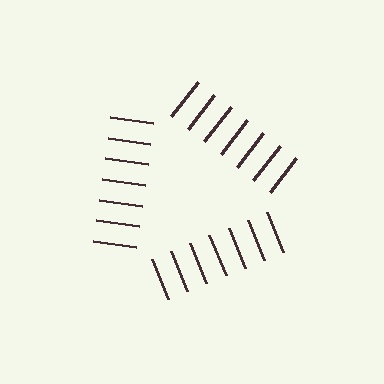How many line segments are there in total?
21 — 7 along each of the 3 edges.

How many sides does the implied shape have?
3 sides — the line-ends trace a triangle.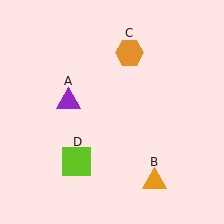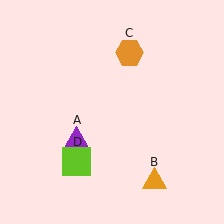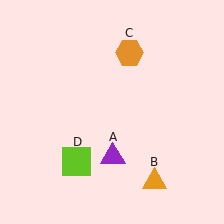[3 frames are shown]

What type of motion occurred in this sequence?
The purple triangle (object A) rotated counterclockwise around the center of the scene.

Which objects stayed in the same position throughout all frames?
Orange triangle (object B) and orange hexagon (object C) and lime square (object D) remained stationary.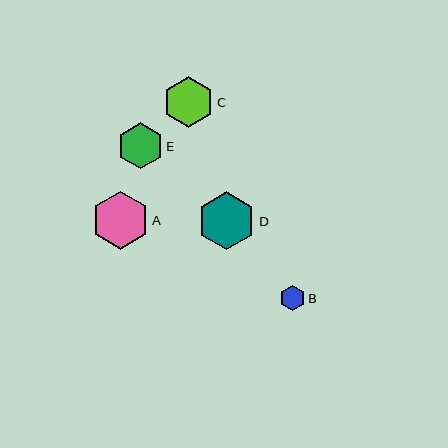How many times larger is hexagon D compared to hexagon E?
Hexagon D is approximately 1.3 times the size of hexagon E.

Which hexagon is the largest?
Hexagon D is the largest with a size of approximately 58 pixels.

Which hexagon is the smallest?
Hexagon B is the smallest with a size of approximately 26 pixels.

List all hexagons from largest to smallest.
From largest to smallest: D, A, C, E, B.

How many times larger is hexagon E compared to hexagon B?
Hexagon E is approximately 1.8 times the size of hexagon B.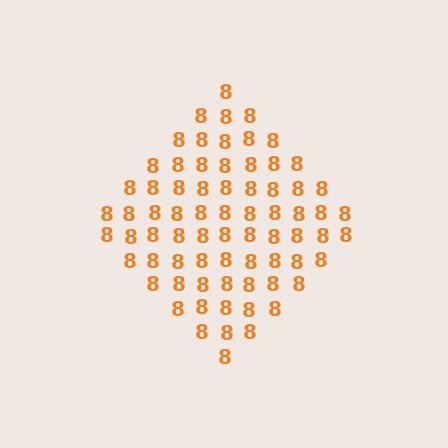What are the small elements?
The small elements are digit 8's.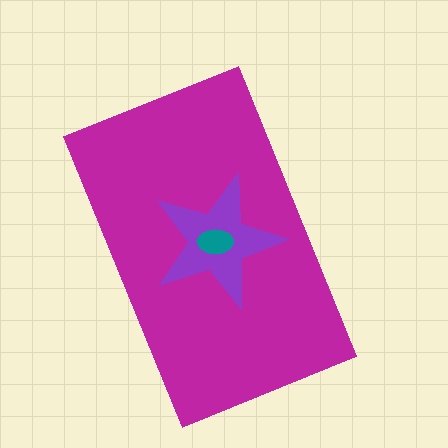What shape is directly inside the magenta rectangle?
The purple star.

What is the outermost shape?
The magenta rectangle.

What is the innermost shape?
The teal ellipse.